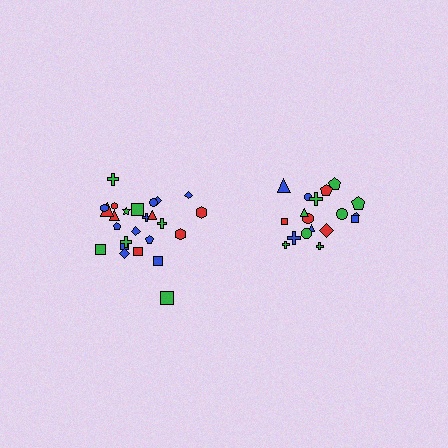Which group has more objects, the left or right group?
The left group.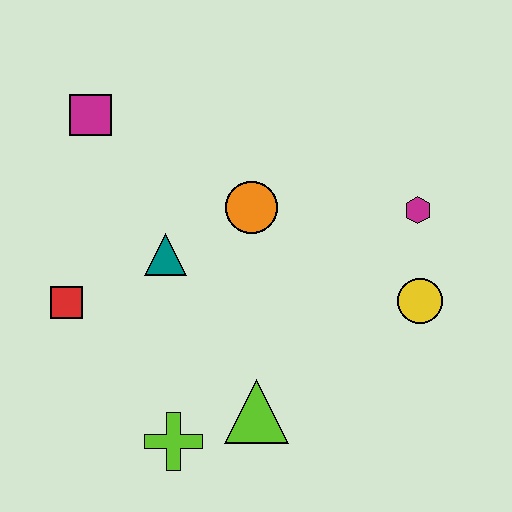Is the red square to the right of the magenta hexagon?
No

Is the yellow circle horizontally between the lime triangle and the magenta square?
No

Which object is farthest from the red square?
The magenta hexagon is farthest from the red square.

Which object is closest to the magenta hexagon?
The yellow circle is closest to the magenta hexagon.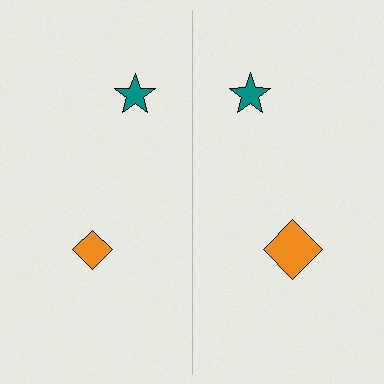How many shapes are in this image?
There are 4 shapes in this image.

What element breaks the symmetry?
The orange diamond on the right side has a different size than its mirror counterpart.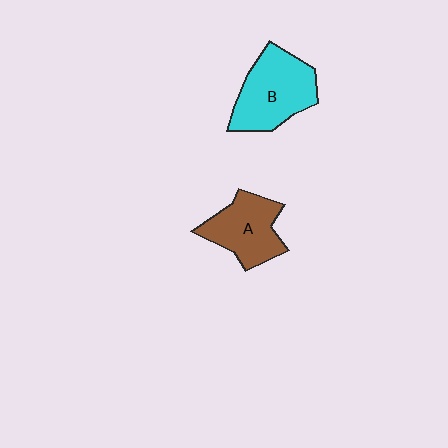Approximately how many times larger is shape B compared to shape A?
Approximately 1.2 times.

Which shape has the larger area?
Shape B (cyan).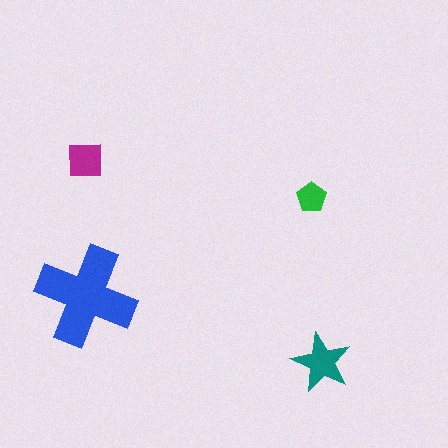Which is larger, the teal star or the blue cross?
The blue cross.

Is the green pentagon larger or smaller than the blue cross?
Smaller.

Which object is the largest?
The blue cross.